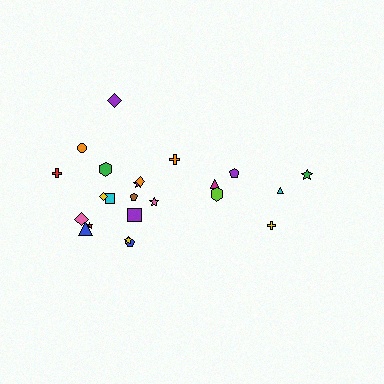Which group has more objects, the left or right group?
The left group.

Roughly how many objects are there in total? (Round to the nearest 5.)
Roughly 25 objects in total.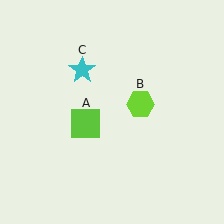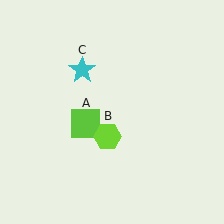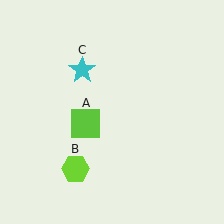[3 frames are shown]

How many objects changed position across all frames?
1 object changed position: lime hexagon (object B).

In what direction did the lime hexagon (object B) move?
The lime hexagon (object B) moved down and to the left.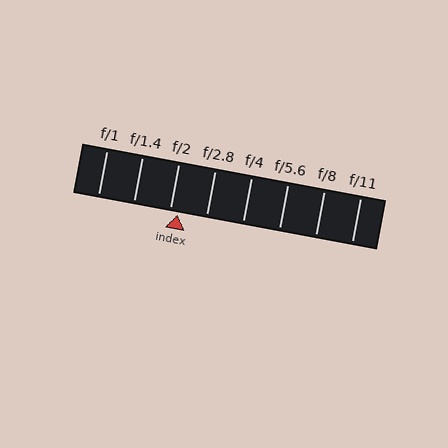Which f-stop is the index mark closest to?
The index mark is closest to f/2.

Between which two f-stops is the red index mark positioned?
The index mark is between f/2 and f/2.8.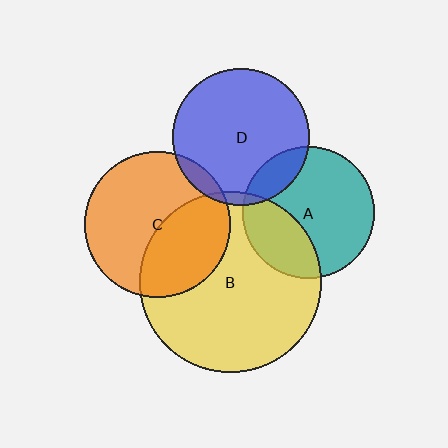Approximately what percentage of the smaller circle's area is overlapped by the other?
Approximately 5%.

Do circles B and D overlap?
Yes.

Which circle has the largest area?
Circle B (yellow).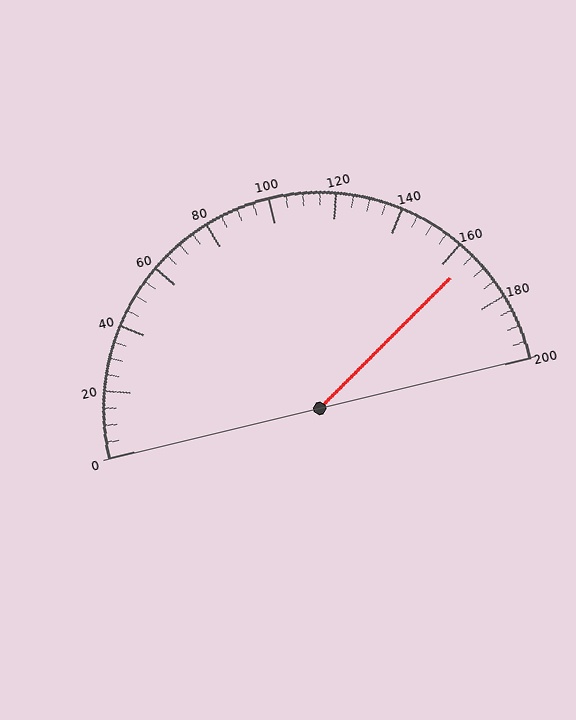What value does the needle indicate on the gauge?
The needle indicates approximately 165.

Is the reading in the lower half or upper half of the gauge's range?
The reading is in the upper half of the range (0 to 200).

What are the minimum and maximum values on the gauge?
The gauge ranges from 0 to 200.